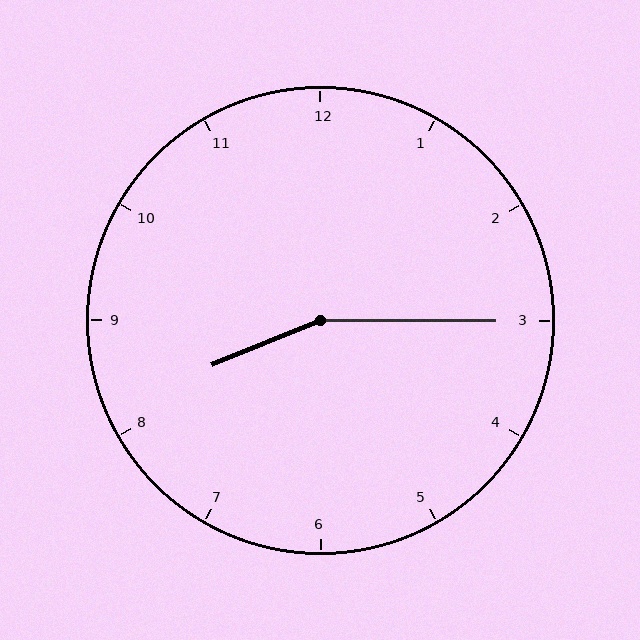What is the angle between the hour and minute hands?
Approximately 158 degrees.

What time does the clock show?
8:15.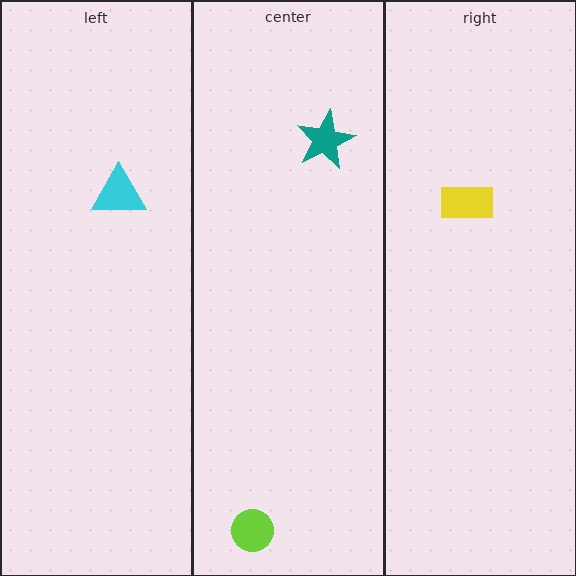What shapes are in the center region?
The lime circle, the teal star.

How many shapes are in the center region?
2.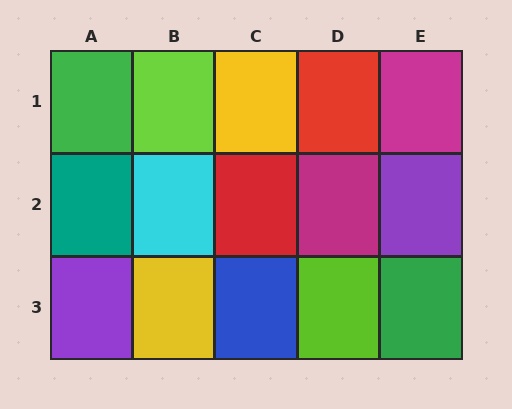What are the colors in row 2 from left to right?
Teal, cyan, red, magenta, purple.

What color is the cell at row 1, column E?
Magenta.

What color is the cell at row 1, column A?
Green.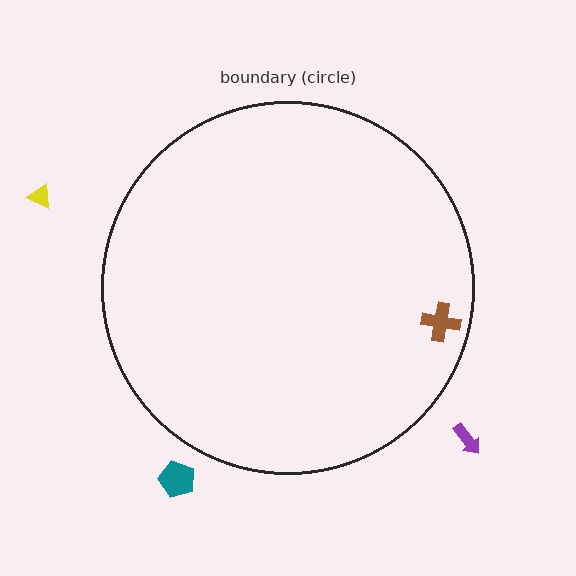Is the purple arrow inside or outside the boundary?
Outside.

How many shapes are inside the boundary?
1 inside, 3 outside.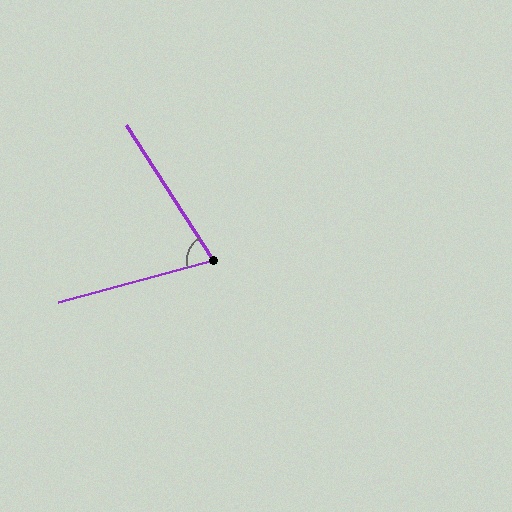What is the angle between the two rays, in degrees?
Approximately 72 degrees.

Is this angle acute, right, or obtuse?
It is acute.